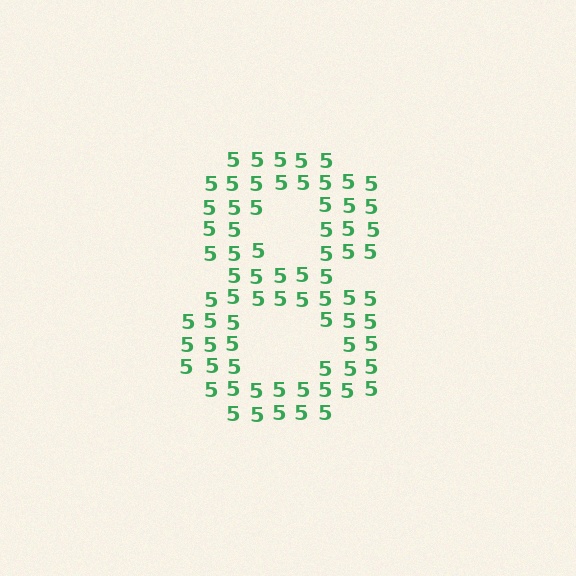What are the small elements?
The small elements are digit 5's.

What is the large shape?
The large shape is the digit 8.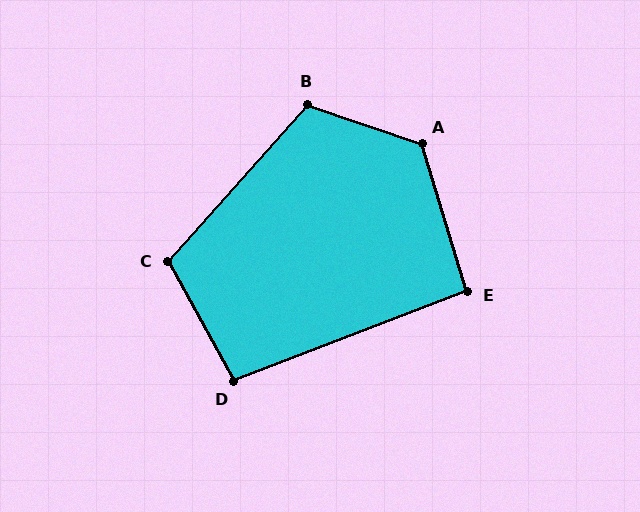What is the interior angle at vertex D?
Approximately 98 degrees (obtuse).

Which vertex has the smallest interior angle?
E, at approximately 94 degrees.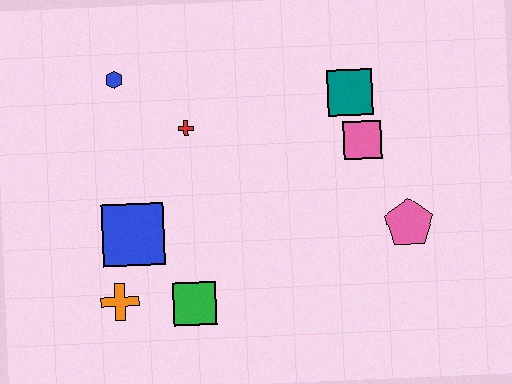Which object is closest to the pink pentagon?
The pink square is closest to the pink pentagon.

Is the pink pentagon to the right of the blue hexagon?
Yes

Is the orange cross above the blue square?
No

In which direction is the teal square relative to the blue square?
The teal square is to the right of the blue square.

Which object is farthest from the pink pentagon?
The blue hexagon is farthest from the pink pentagon.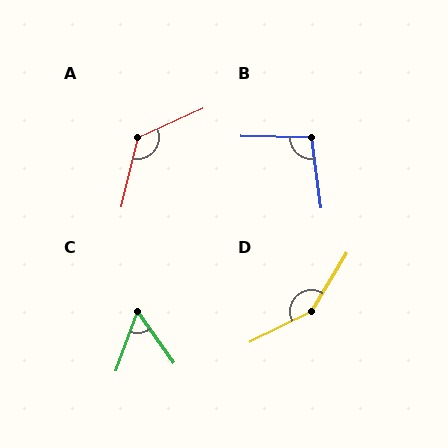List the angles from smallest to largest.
C (56°), B (99°), A (127°), D (147°).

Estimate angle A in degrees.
Approximately 127 degrees.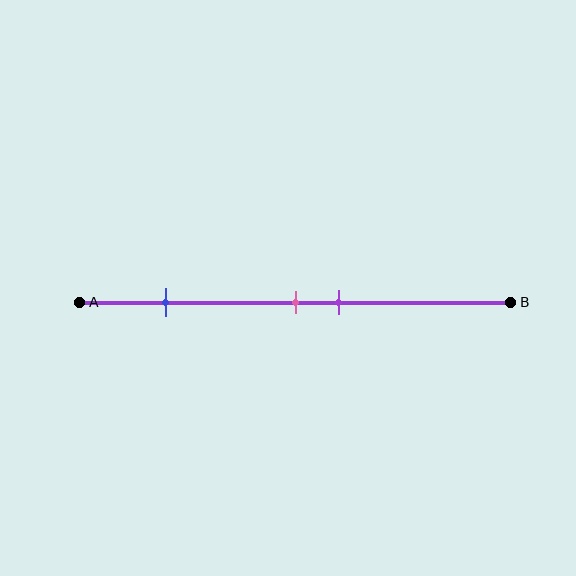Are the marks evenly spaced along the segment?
No, the marks are not evenly spaced.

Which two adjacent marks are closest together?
The pink and purple marks are the closest adjacent pair.